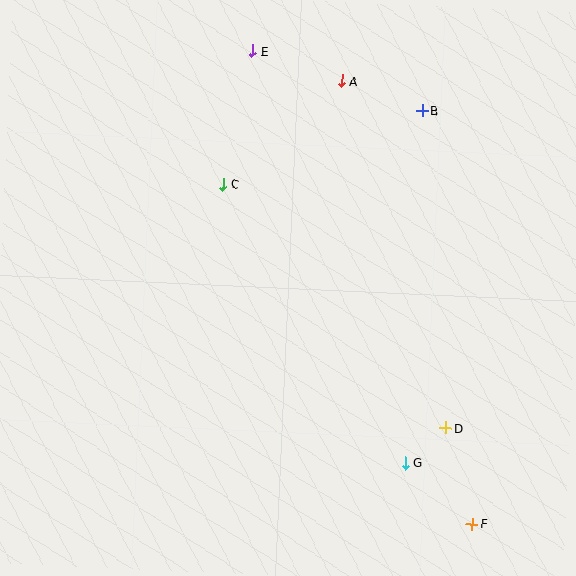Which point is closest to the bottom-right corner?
Point F is closest to the bottom-right corner.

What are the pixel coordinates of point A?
Point A is at (342, 81).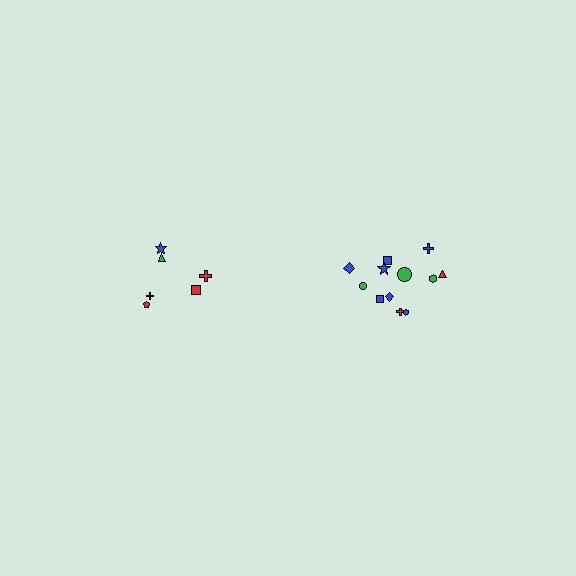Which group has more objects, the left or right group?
The right group.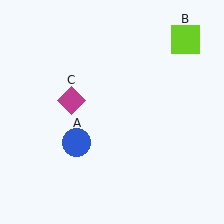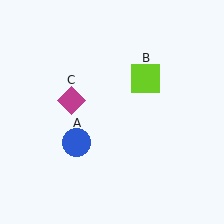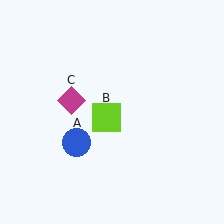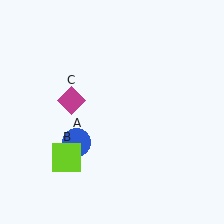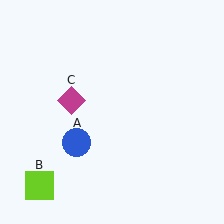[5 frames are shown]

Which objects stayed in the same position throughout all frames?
Blue circle (object A) and magenta diamond (object C) remained stationary.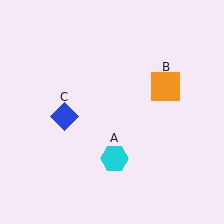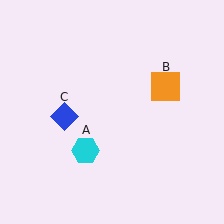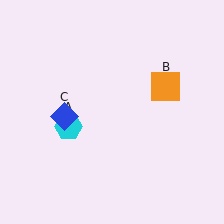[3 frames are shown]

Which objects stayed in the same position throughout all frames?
Orange square (object B) and blue diamond (object C) remained stationary.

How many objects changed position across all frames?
1 object changed position: cyan hexagon (object A).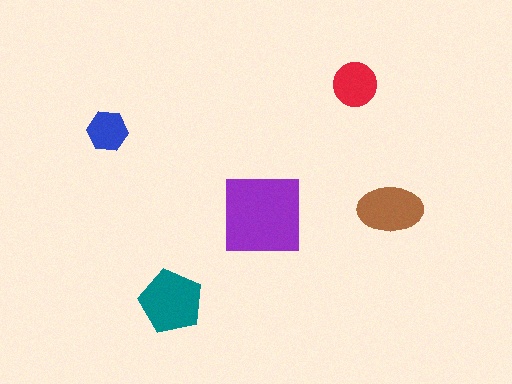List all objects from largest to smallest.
The purple square, the teal pentagon, the brown ellipse, the red circle, the blue hexagon.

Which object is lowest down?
The teal pentagon is bottommost.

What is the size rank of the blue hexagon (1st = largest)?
5th.